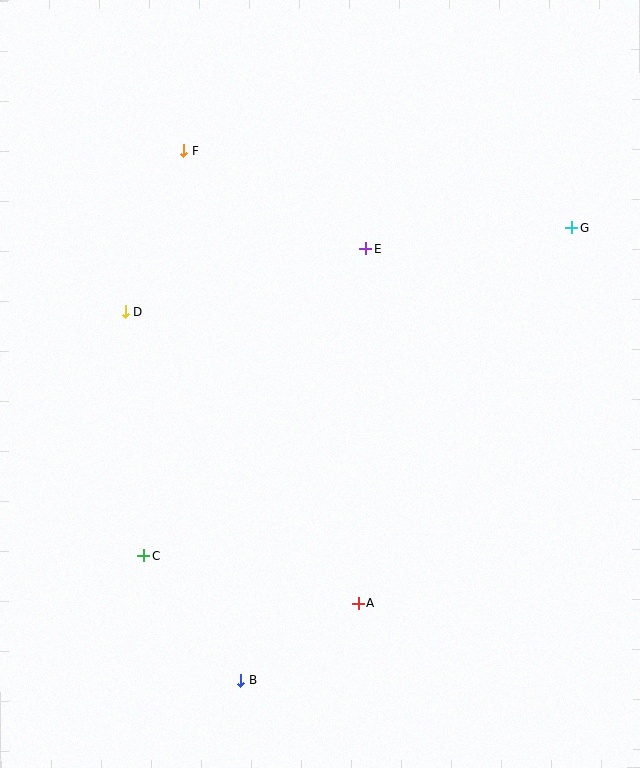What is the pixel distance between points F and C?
The distance between F and C is 407 pixels.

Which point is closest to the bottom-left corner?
Point C is closest to the bottom-left corner.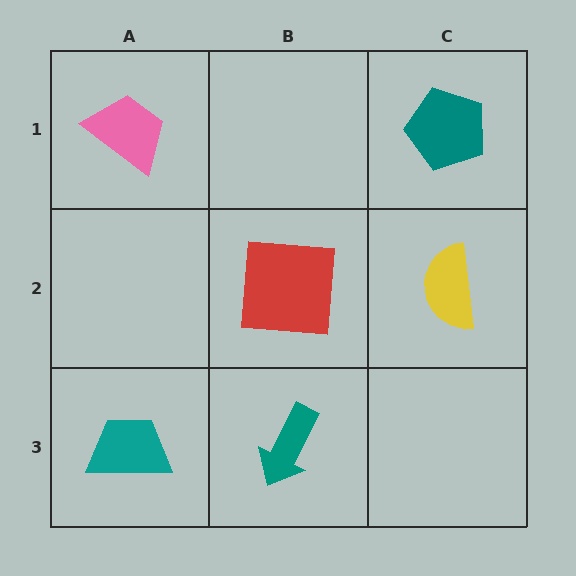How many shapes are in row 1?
2 shapes.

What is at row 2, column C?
A yellow semicircle.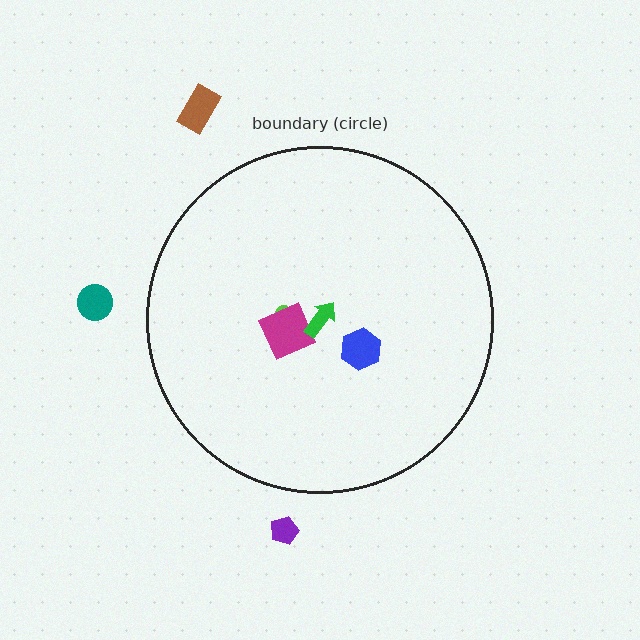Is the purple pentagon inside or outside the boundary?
Outside.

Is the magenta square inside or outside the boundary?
Inside.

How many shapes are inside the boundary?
4 inside, 3 outside.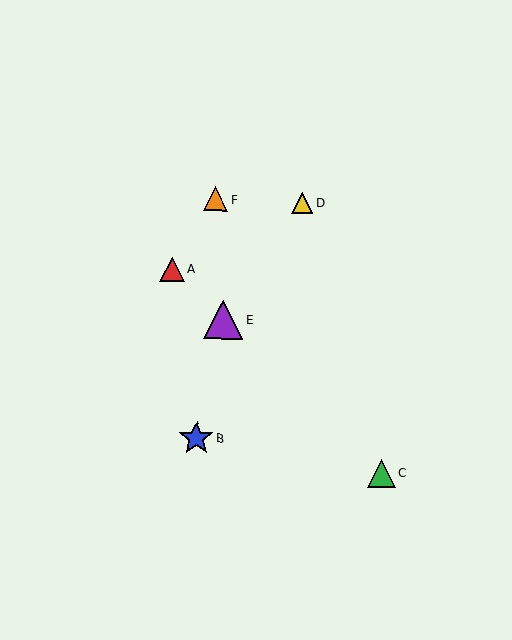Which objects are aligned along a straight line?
Objects A, C, E are aligned along a straight line.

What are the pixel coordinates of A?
Object A is at (172, 269).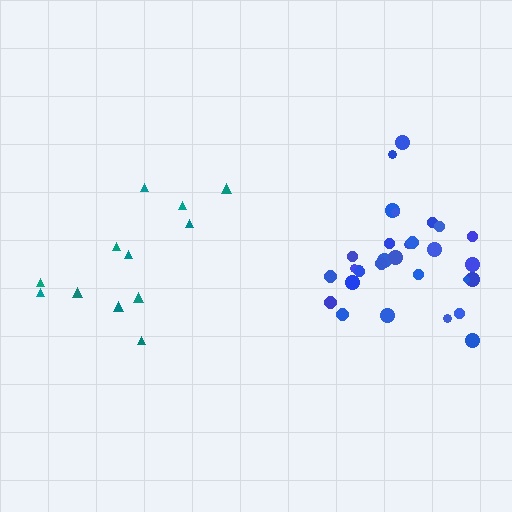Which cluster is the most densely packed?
Blue.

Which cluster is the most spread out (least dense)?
Teal.